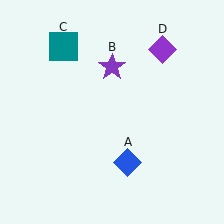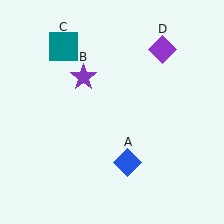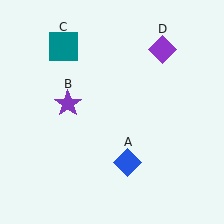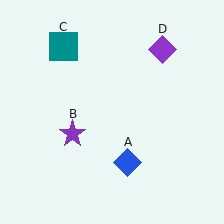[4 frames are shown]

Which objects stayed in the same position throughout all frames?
Blue diamond (object A) and teal square (object C) and purple diamond (object D) remained stationary.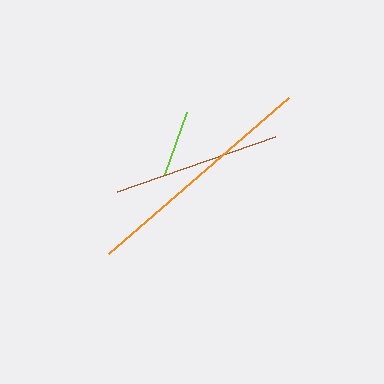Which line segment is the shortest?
The lime line is the shortest at approximately 67 pixels.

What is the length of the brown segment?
The brown segment is approximately 167 pixels long.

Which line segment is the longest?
The orange line is the longest at approximately 238 pixels.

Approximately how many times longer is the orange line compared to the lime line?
The orange line is approximately 3.6 times the length of the lime line.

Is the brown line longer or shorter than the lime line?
The brown line is longer than the lime line.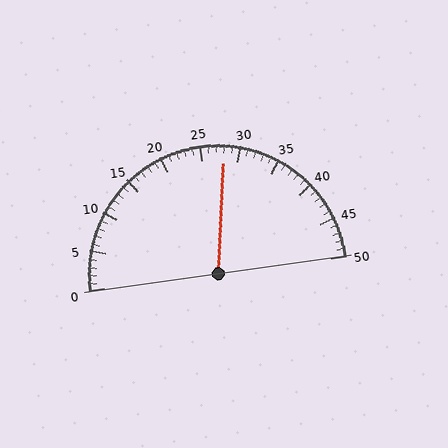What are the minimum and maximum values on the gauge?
The gauge ranges from 0 to 50.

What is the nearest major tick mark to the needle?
The nearest major tick mark is 30.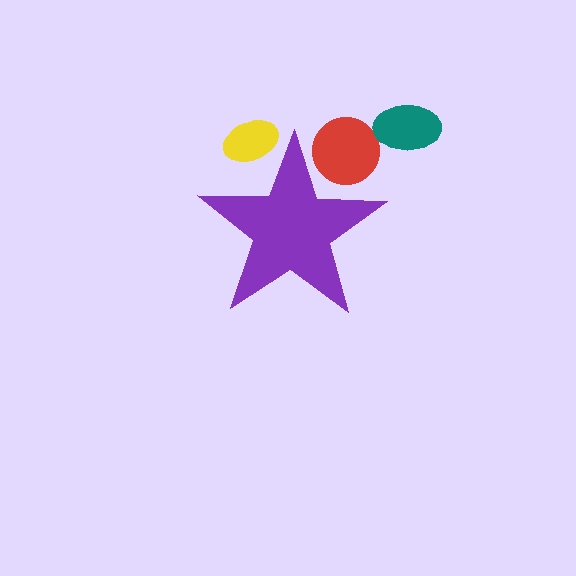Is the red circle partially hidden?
Yes, the red circle is partially hidden behind the purple star.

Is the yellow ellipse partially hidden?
Yes, the yellow ellipse is partially hidden behind the purple star.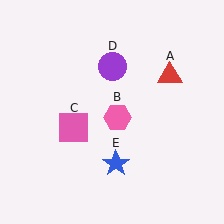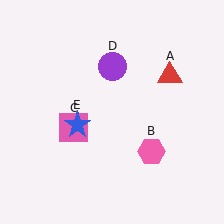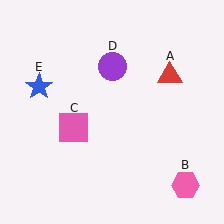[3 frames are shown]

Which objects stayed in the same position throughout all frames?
Red triangle (object A) and pink square (object C) and purple circle (object D) remained stationary.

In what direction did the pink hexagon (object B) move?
The pink hexagon (object B) moved down and to the right.